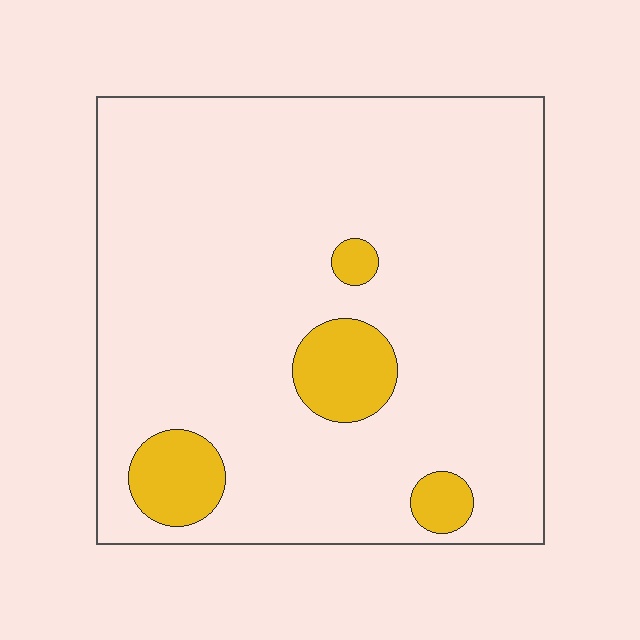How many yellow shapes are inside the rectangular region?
4.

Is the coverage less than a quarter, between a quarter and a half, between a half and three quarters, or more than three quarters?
Less than a quarter.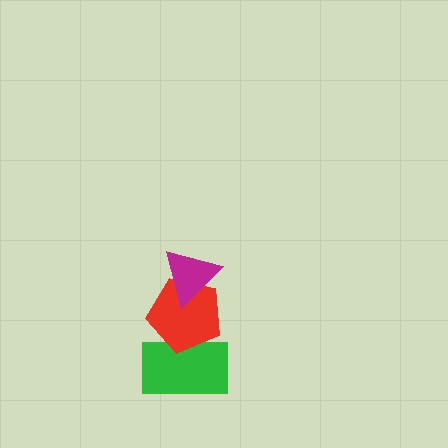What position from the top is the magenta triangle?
The magenta triangle is 1st from the top.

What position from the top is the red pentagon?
The red pentagon is 2nd from the top.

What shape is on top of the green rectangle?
The red pentagon is on top of the green rectangle.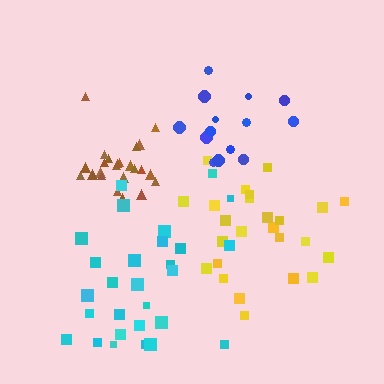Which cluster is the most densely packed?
Brown.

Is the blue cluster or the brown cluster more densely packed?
Brown.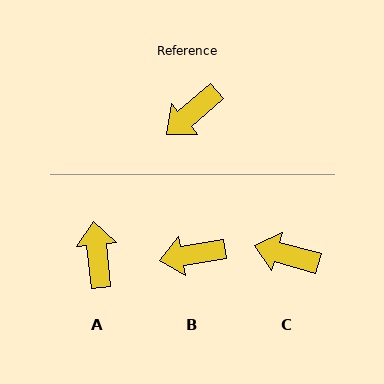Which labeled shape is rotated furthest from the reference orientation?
A, about 125 degrees away.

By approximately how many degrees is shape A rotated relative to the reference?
Approximately 125 degrees clockwise.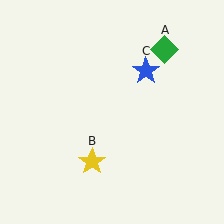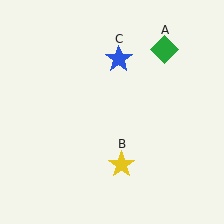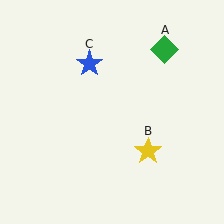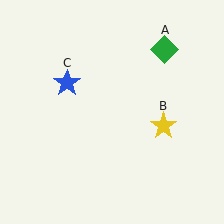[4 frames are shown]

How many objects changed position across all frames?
2 objects changed position: yellow star (object B), blue star (object C).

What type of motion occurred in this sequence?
The yellow star (object B), blue star (object C) rotated counterclockwise around the center of the scene.